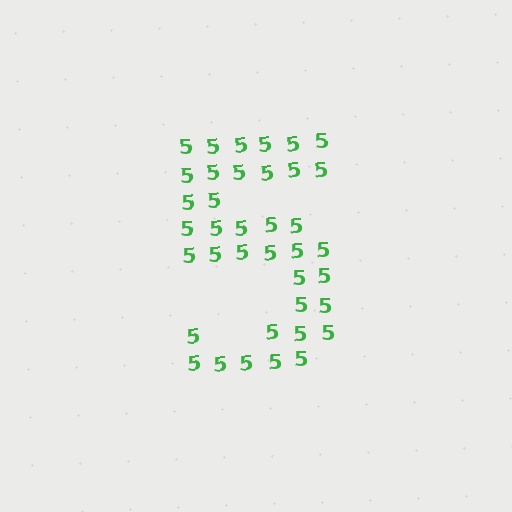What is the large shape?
The large shape is the digit 5.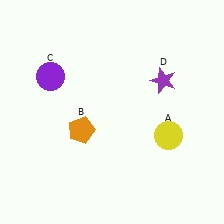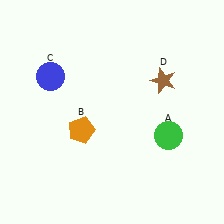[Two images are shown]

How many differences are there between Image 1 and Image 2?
There are 3 differences between the two images.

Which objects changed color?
A changed from yellow to green. C changed from purple to blue. D changed from purple to brown.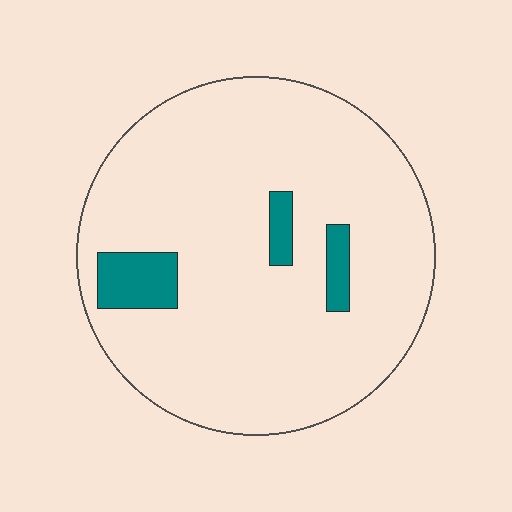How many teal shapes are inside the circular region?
3.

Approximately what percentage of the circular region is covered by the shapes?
Approximately 10%.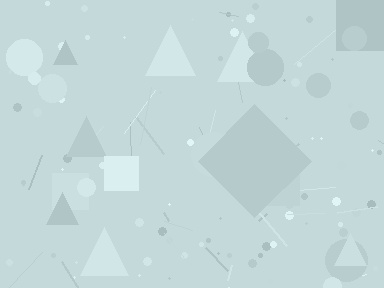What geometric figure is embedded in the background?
A diamond is embedded in the background.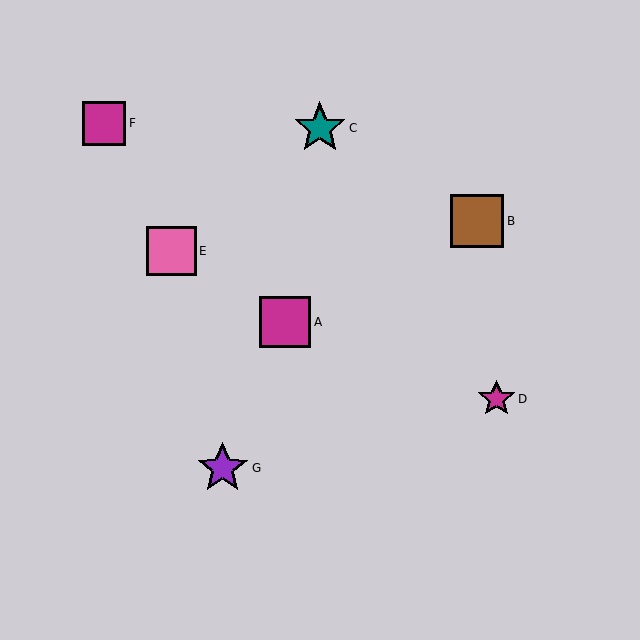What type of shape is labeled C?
Shape C is a teal star.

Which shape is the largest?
The brown square (labeled B) is the largest.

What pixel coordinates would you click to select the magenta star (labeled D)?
Click at (497, 399) to select the magenta star D.